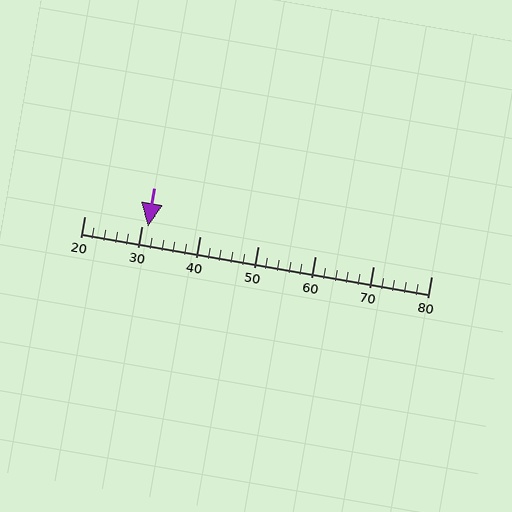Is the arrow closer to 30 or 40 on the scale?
The arrow is closer to 30.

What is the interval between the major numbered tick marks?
The major tick marks are spaced 10 units apart.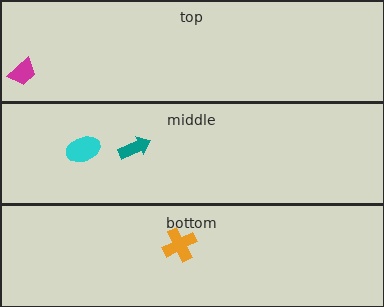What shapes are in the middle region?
The teal arrow, the cyan ellipse.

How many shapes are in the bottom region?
1.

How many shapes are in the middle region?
2.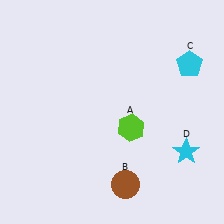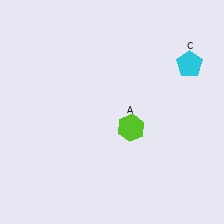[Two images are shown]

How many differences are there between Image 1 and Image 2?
There are 2 differences between the two images.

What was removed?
The cyan star (D), the brown circle (B) were removed in Image 2.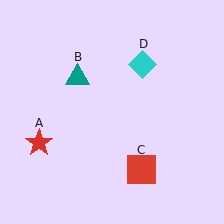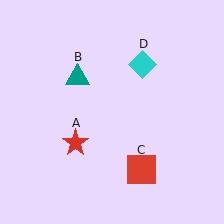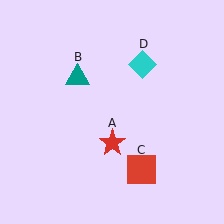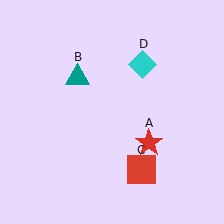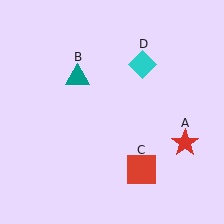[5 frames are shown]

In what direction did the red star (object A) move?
The red star (object A) moved right.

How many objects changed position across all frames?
1 object changed position: red star (object A).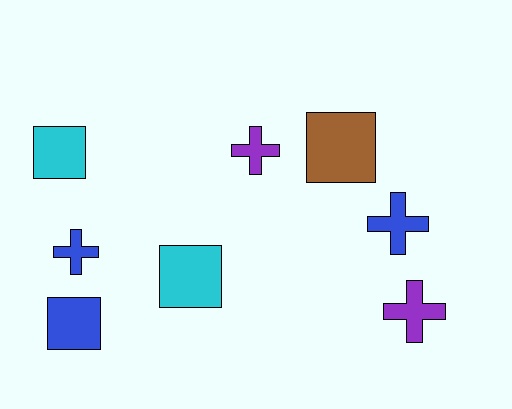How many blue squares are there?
There is 1 blue square.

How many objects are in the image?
There are 8 objects.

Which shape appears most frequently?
Square, with 4 objects.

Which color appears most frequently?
Blue, with 3 objects.